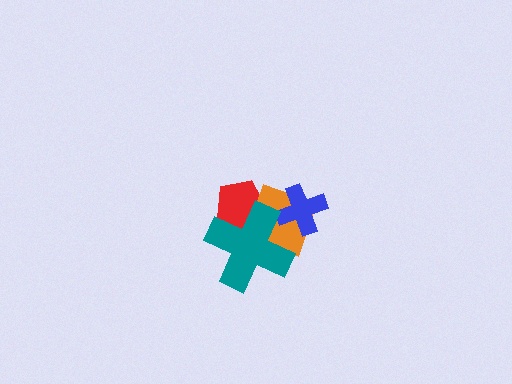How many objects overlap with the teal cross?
2 objects overlap with the teal cross.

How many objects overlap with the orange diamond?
3 objects overlap with the orange diamond.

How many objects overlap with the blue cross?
1 object overlaps with the blue cross.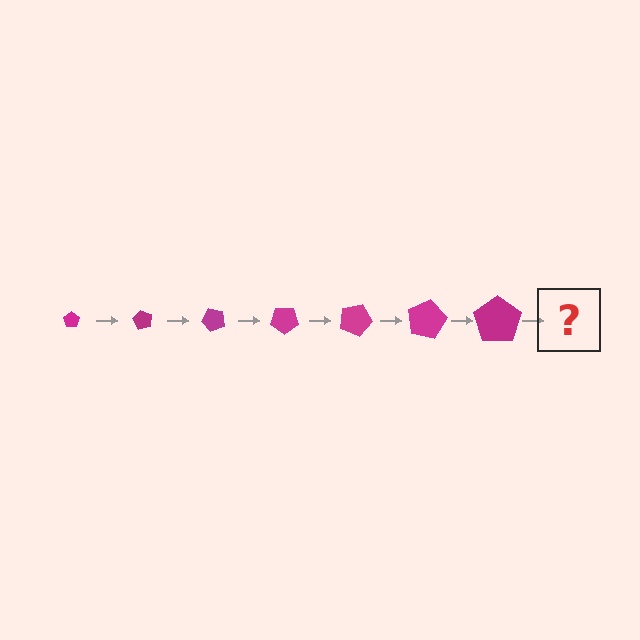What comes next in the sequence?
The next element should be a pentagon, larger than the previous one and rotated 420 degrees from the start.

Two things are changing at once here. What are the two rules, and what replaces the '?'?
The two rules are that the pentagon grows larger each step and it rotates 60 degrees each step. The '?' should be a pentagon, larger than the previous one and rotated 420 degrees from the start.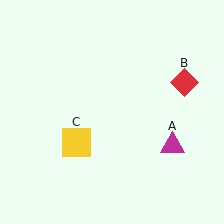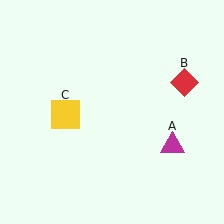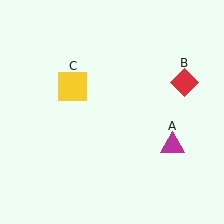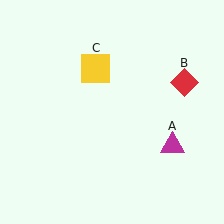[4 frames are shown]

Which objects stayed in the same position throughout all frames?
Magenta triangle (object A) and red diamond (object B) remained stationary.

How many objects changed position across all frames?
1 object changed position: yellow square (object C).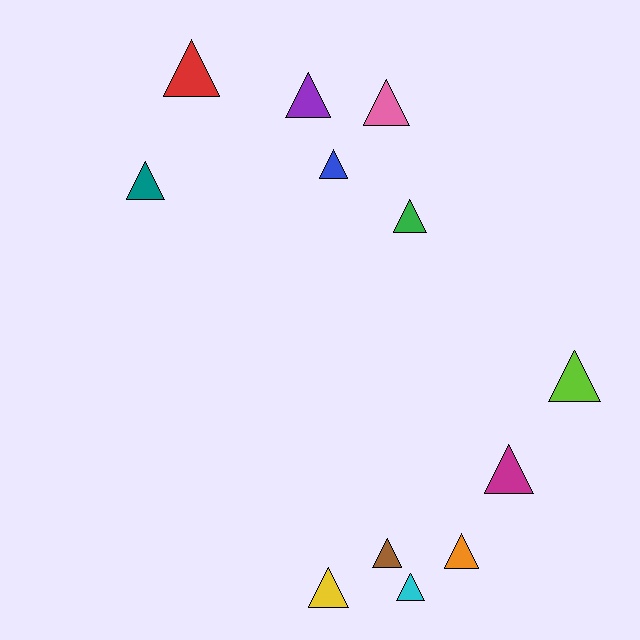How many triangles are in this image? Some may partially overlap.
There are 12 triangles.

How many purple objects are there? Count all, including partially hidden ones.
There is 1 purple object.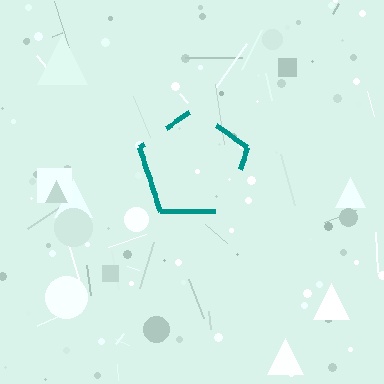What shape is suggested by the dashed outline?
The dashed outline suggests a pentagon.